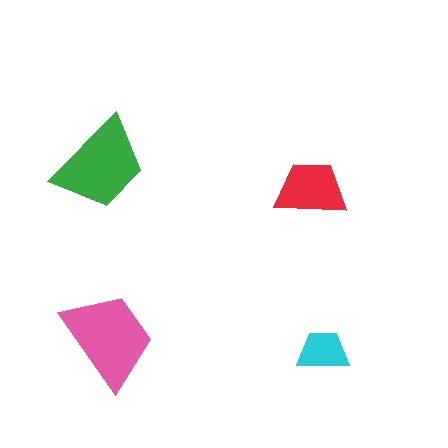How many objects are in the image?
There are 4 objects in the image.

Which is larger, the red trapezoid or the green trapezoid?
The green one.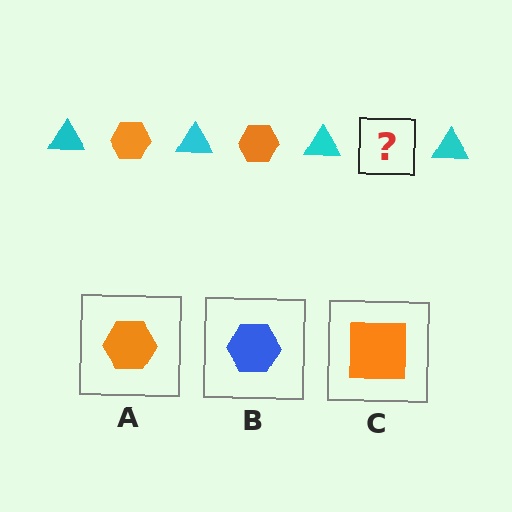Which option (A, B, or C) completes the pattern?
A.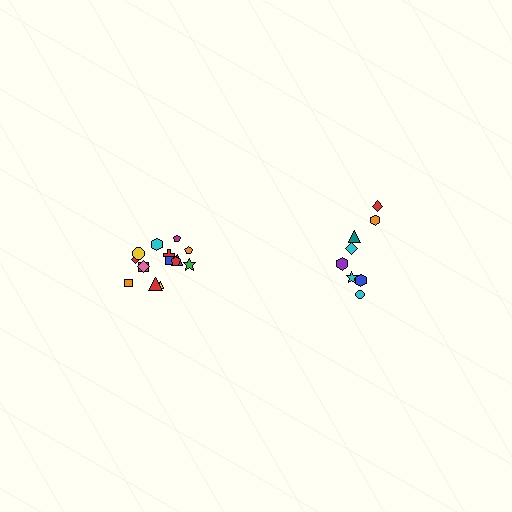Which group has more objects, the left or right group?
The left group.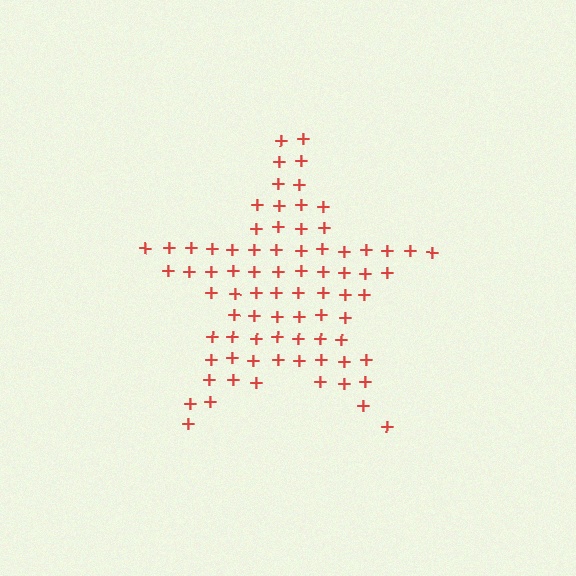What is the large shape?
The large shape is a star.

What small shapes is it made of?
It is made of small plus signs.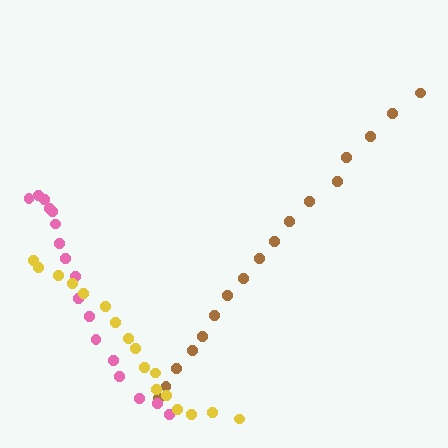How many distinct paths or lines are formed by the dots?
There are 3 distinct paths.